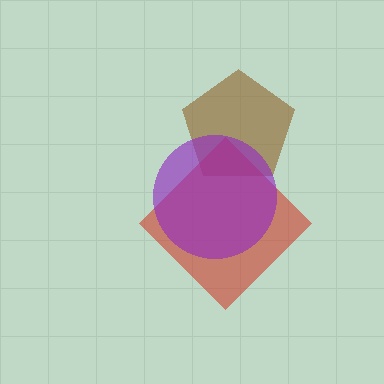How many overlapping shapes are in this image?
There are 3 overlapping shapes in the image.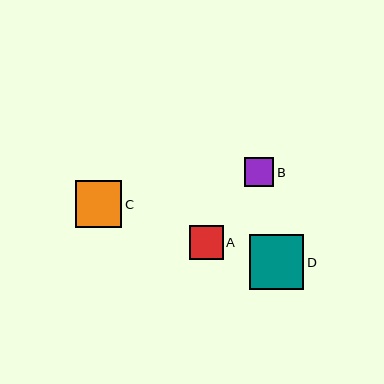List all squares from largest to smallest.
From largest to smallest: D, C, A, B.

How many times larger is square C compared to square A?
Square C is approximately 1.4 times the size of square A.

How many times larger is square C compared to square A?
Square C is approximately 1.4 times the size of square A.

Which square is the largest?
Square D is the largest with a size of approximately 55 pixels.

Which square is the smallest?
Square B is the smallest with a size of approximately 29 pixels.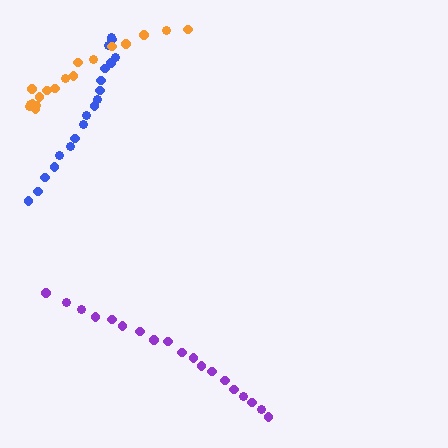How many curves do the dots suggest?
There are 3 distinct paths.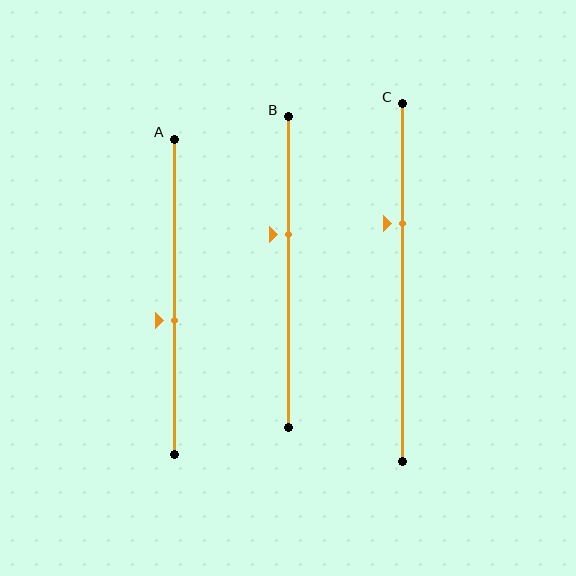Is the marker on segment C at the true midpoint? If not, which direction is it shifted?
No, the marker on segment C is shifted upward by about 16% of the segment length.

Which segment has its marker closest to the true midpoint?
Segment A has its marker closest to the true midpoint.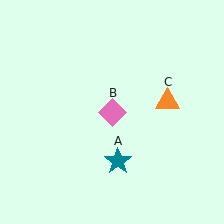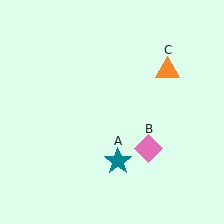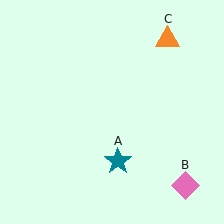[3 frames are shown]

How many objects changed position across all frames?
2 objects changed position: pink diamond (object B), orange triangle (object C).